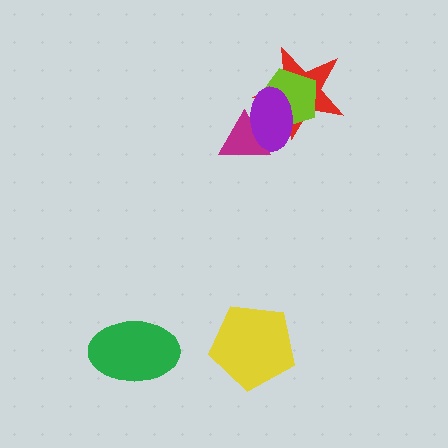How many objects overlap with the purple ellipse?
3 objects overlap with the purple ellipse.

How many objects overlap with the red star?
2 objects overlap with the red star.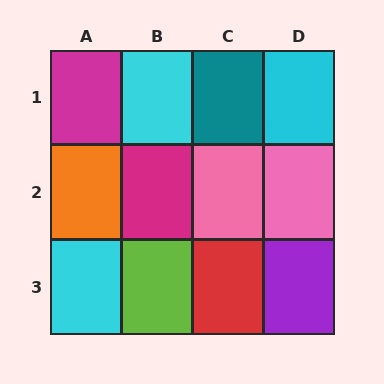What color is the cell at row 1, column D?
Cyan.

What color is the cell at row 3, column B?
Lime.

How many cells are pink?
2 cells are pink.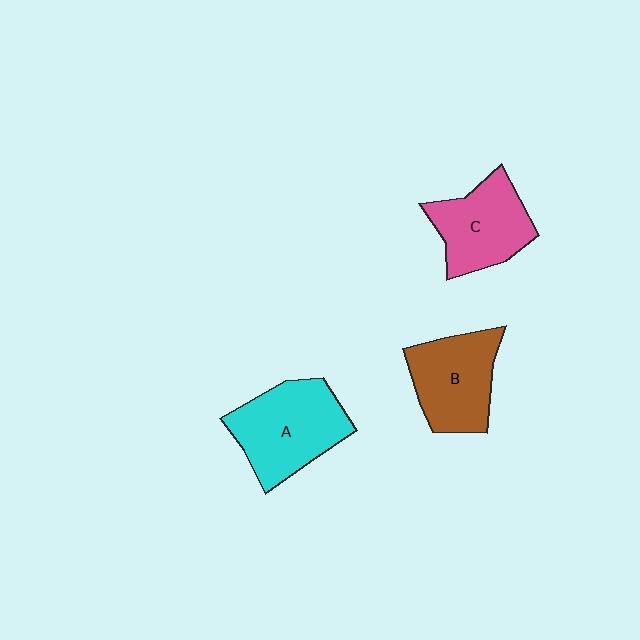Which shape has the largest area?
Shape A (cyan).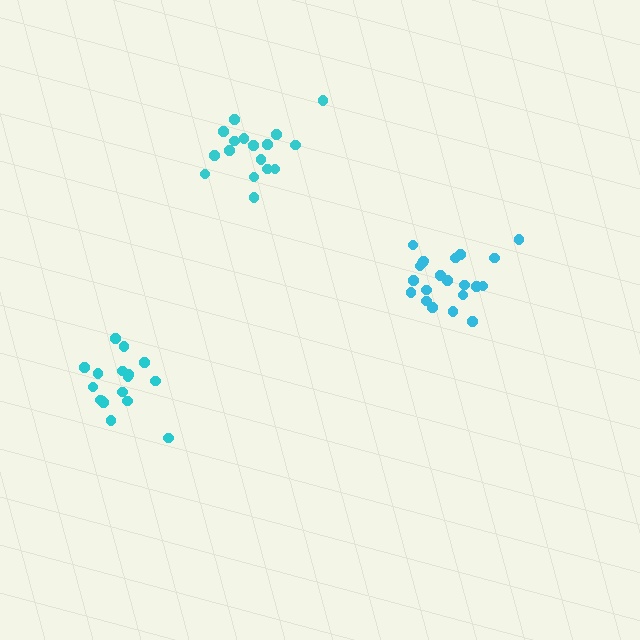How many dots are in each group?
Group 1: 17 dots, Group 2: 17 dots, Group 3: 21 dots (55 total).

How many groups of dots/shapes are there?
There are 3 groups.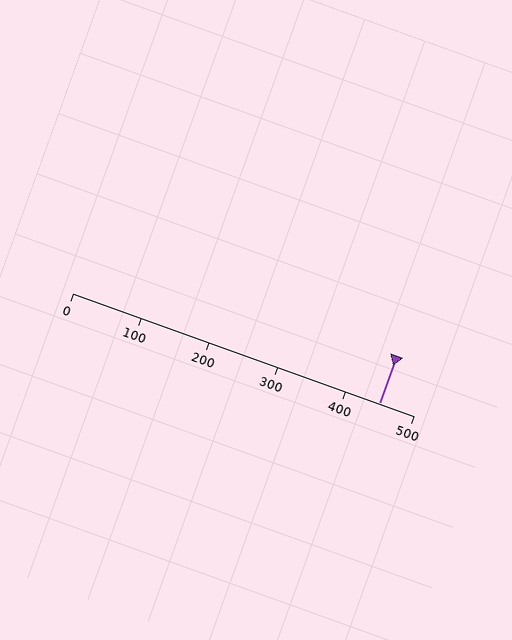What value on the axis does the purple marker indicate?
The marker indicates approximately 450.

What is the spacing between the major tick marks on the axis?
The major ticks are spaced 100 apart.